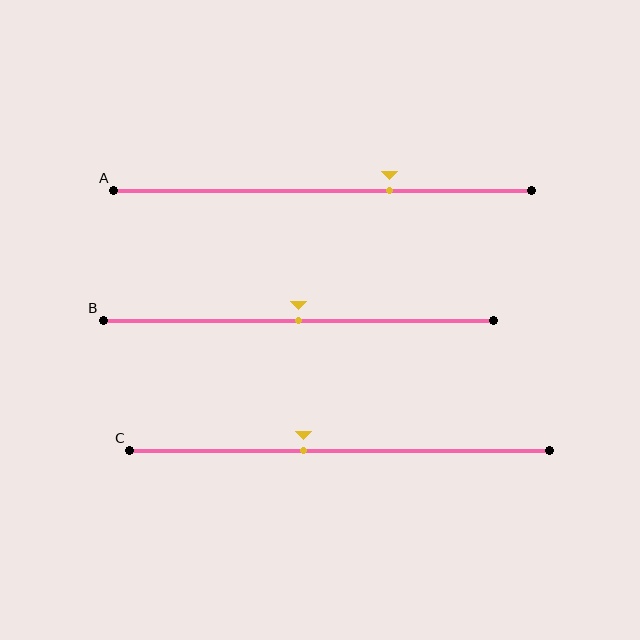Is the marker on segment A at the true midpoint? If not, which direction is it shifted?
No, the marker on segment A is shifted to the right by about 16% of the segment length.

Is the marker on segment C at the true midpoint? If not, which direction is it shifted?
No, the marker on segment C is shifted to the left by about 8% of the segment length.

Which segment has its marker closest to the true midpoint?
Segment B has its marker closest to the true midpoint.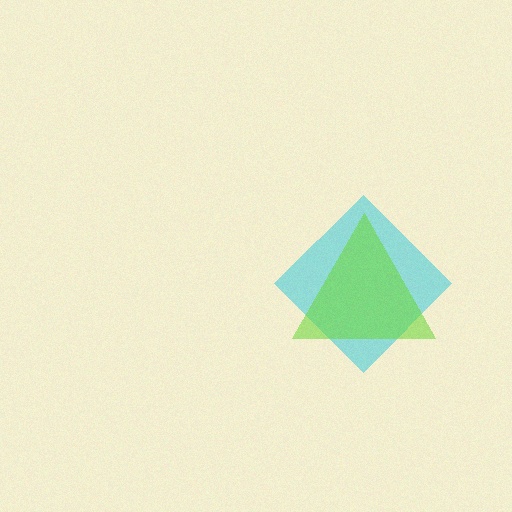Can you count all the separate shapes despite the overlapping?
Yes, there are 2 separate shapes.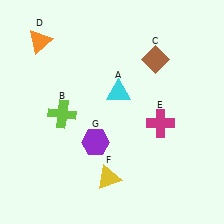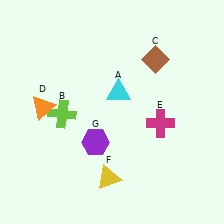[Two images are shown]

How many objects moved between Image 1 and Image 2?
1 object moved between the two images.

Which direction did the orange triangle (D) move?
The orange triangle (D) moved down.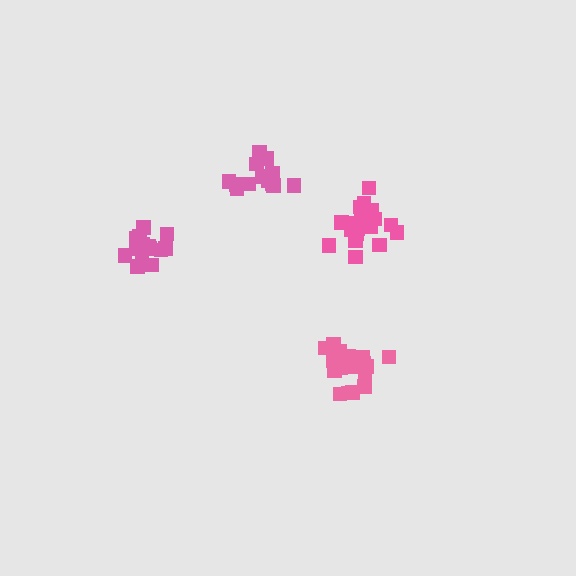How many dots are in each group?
Group 1: 15 dots, Group 2: 20 dots, Group 3: 19 dots, Group 4: 15 dots (69 total).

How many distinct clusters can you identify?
There are 4 distinct clusters.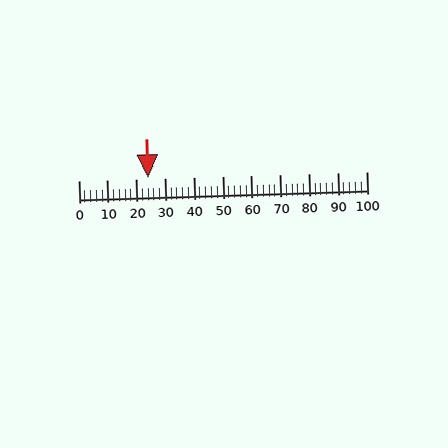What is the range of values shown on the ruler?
The ruler shows values from 0 to 100.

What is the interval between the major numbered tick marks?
The major tick marks are spaced 10 units apart.